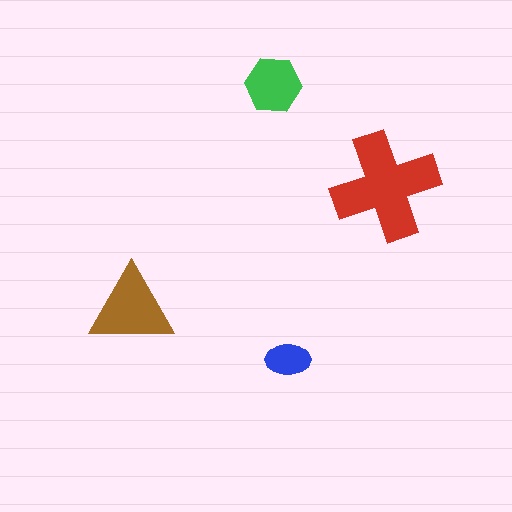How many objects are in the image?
There are 4 objects in the image.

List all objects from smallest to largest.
The blue ellipse, the green hexagon, the brown triangle, the red cross.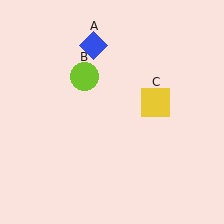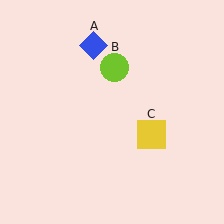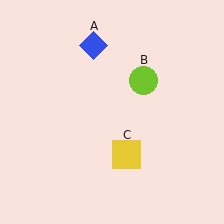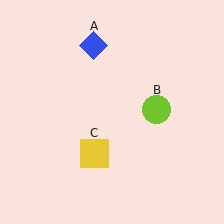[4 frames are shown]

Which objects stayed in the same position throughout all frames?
Blue diamond (object A) remained stationary.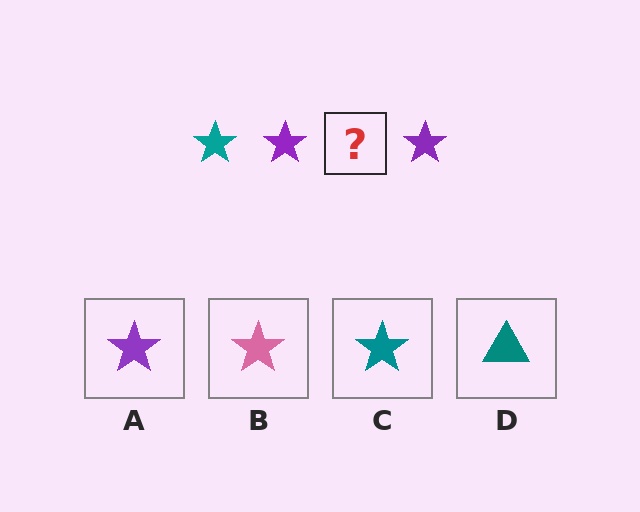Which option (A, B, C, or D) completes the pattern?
C.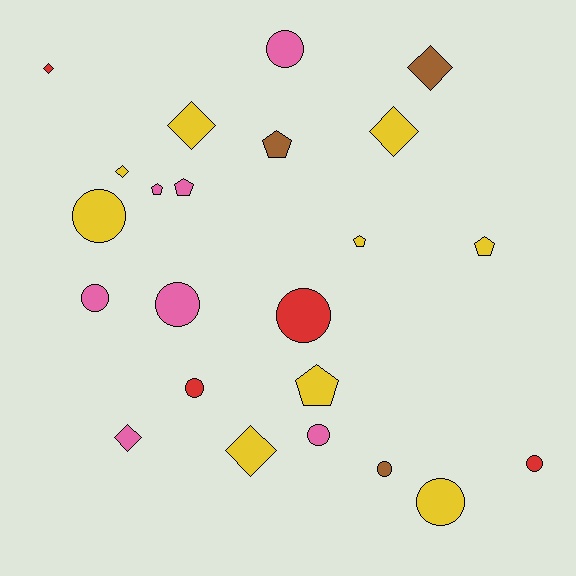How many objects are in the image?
There are 23 objects.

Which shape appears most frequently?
Circle, with 10 objects.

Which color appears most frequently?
Yellow, with 9 objects.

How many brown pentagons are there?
There is 1 brown pentagon.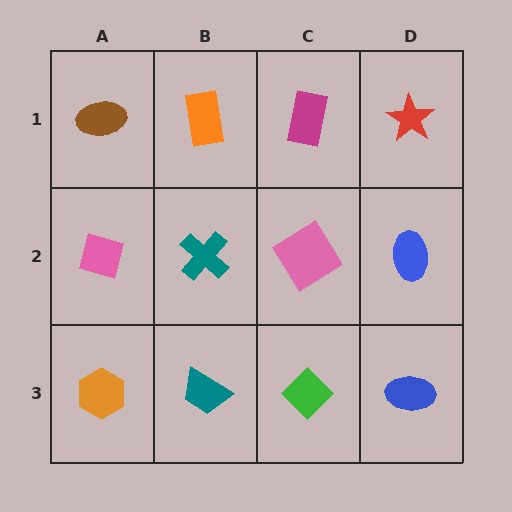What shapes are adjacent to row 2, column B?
An orange rectangle (row 1, column B), a teal trapezoid (row 3, column B), a pink diamond (row 2, column A), a pink diamond (row 2, column C).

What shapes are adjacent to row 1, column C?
A pink diamond (row 2, column C), an orange rectangle (row 1, column B), a red star (row 1, column D).